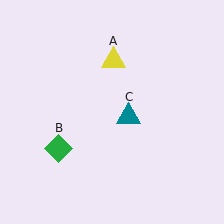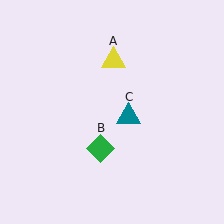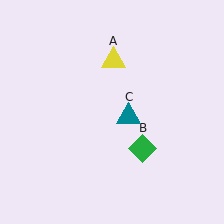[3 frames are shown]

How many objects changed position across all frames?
1 object changed position: green diamond (object B).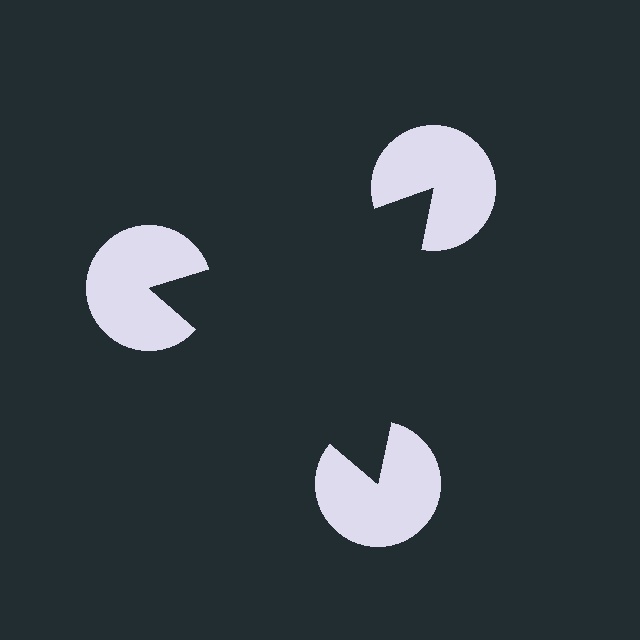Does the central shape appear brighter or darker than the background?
It typically appears slightly darker than the background, even though no actual brightness change is drawn.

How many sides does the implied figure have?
3 sides.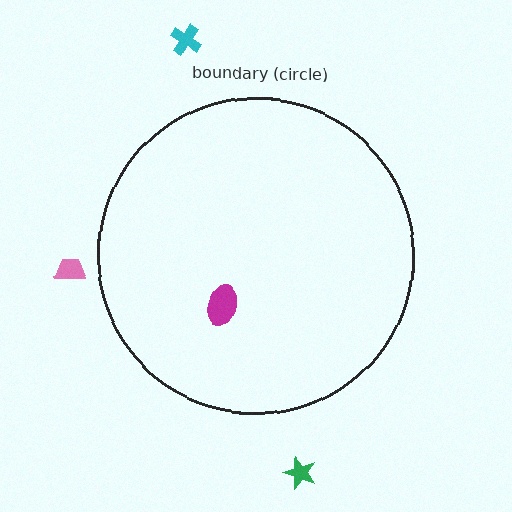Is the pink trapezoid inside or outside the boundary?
Outside.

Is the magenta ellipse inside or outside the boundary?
Inside.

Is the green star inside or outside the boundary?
Outside.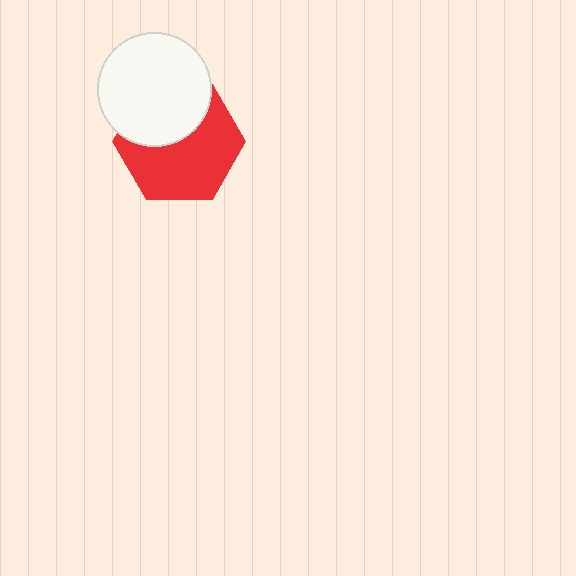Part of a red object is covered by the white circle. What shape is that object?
It is a hexagon.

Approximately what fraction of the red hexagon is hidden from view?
Roughly 38% of the red hexagon is hidden behind the white circle.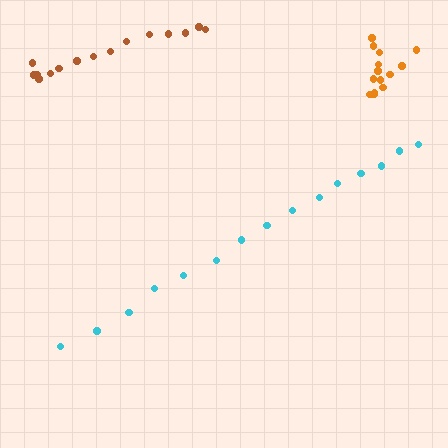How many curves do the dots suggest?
There are 3 distinct paths.